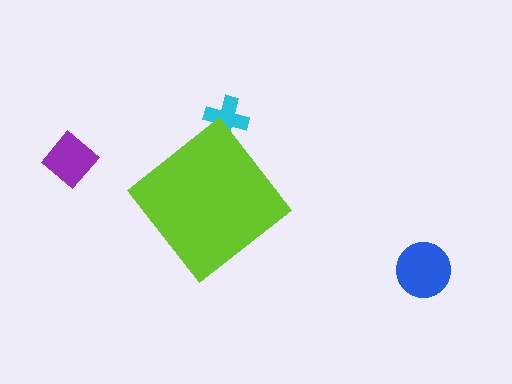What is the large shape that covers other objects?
A lime diamond.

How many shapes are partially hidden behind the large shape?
1 shape is partially hidden.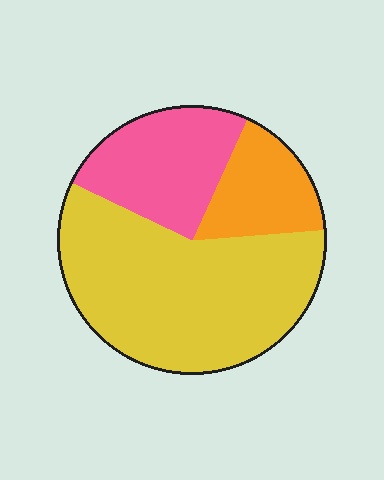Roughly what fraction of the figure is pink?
Pink takes up less than a quarter of the figure.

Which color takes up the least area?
Orange, at roughly 15%.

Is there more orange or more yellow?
Yellow.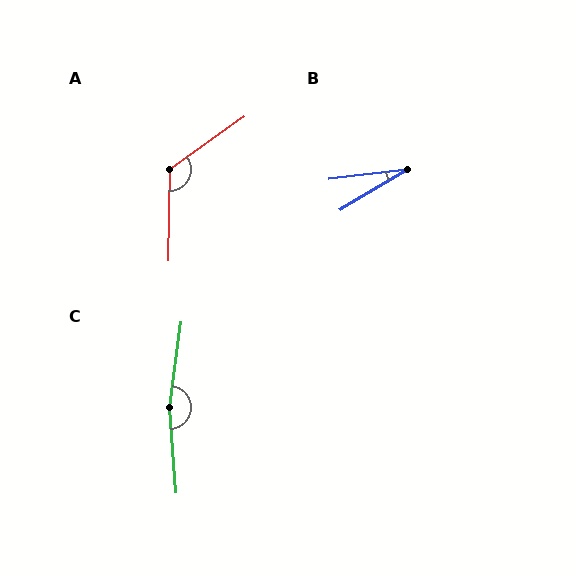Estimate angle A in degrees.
Approximately 126 degrees.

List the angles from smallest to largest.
B (24°), A (126°), C (168°).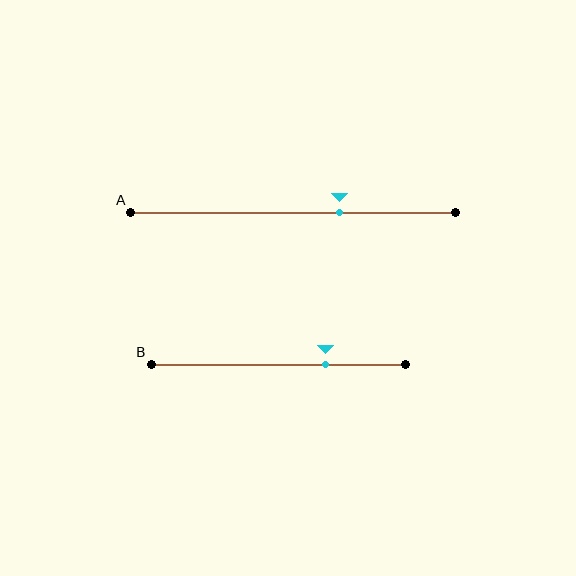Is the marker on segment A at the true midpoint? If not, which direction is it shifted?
No, the marker on segment A is shifted to the right by about 14% of the segment length.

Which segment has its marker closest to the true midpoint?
Segment A has its marker closest to the true midpoint.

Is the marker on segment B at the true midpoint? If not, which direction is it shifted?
No, the marker on segment B is shifted to the right by about 18% of the segment length.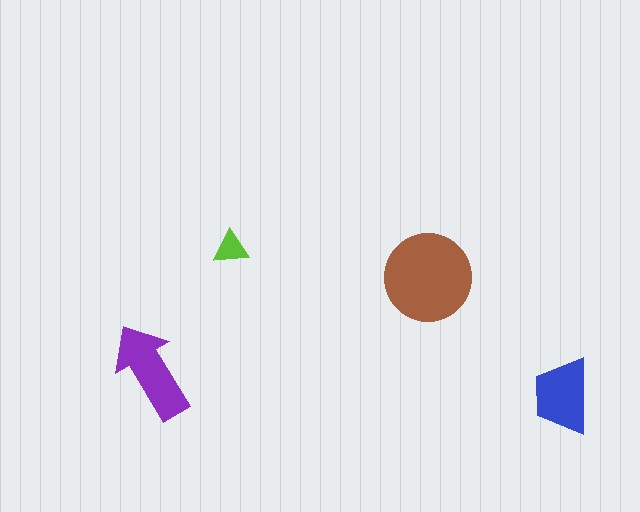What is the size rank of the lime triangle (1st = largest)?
4th.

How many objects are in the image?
There are 4 objects in the image.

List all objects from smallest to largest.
The lime triangle, the blue trapezoid, the purple arrow, the brown circle.